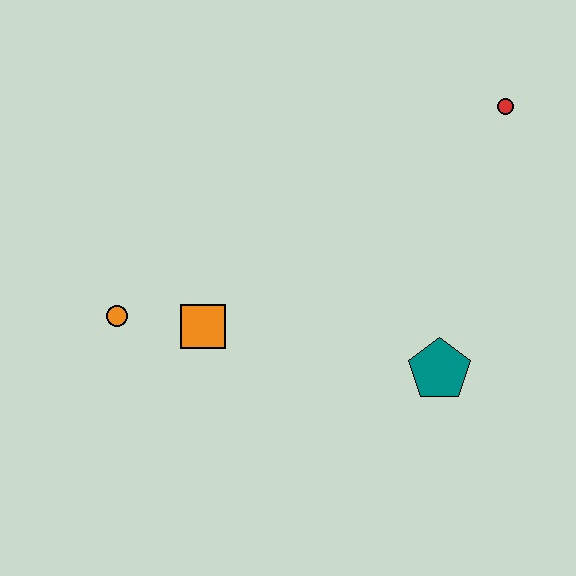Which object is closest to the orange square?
The orange circle is closest to the orange square.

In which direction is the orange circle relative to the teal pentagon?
The orange circle is to the left of the teal pentagon.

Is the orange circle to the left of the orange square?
Yes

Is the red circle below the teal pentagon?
No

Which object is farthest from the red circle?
The orange circle is farthest from the red circle.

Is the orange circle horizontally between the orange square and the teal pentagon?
No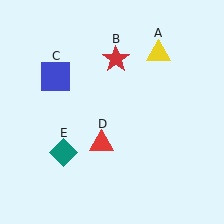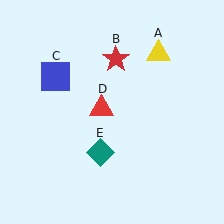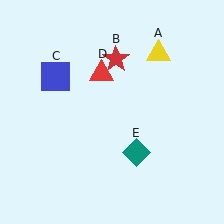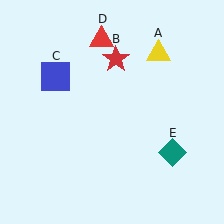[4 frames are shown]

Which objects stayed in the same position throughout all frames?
Yellow triangle (object A) and red star (object B) and blue square (object C) remained stationary.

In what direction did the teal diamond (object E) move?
The teal diamond (object E) moved right.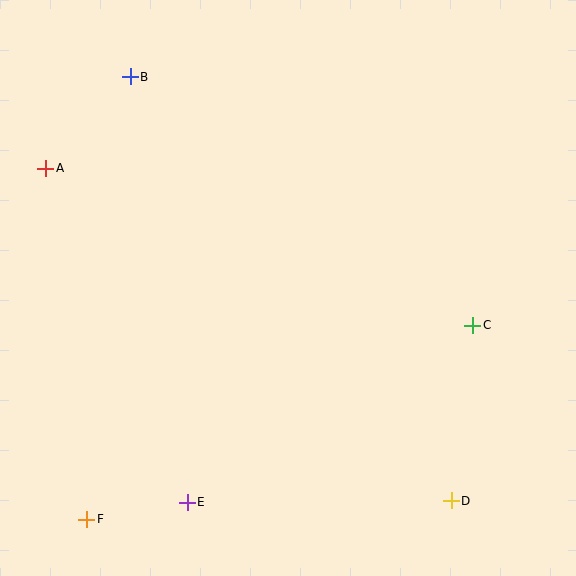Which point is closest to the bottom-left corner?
Point F is closest to the bottom-left corner.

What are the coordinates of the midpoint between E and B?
The midpoint between E and B is at (159, 290).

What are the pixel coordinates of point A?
Point A is at (46, 168).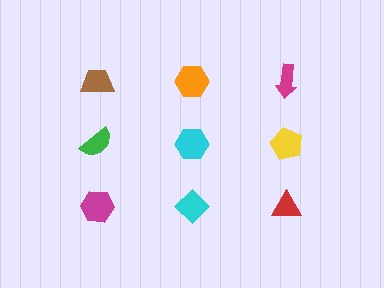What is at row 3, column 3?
A red triangle.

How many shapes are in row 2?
3 shapes.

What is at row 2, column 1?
A green semicircle.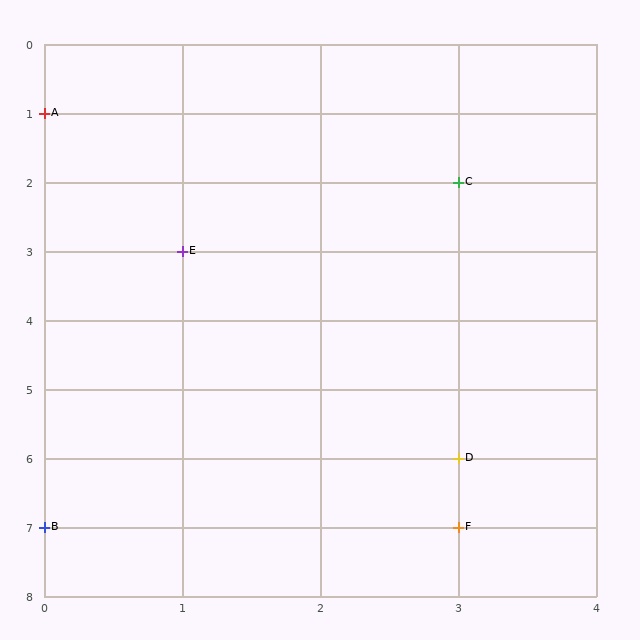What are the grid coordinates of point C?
Point C is at grid coordinates (3, 2).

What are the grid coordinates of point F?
Point F is at grid coordinates (3, 7).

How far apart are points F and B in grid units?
Points F and B are 3 columns apart.